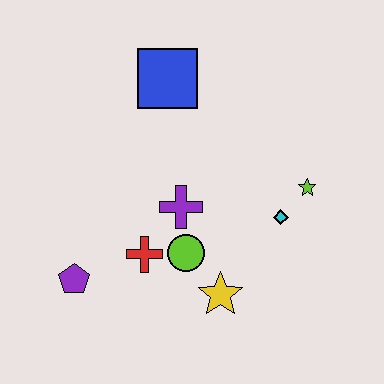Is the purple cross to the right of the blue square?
Yes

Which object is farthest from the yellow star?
The blue square is farthest from the yellow star.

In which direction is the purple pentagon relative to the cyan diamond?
The purple pentagon is to the left of the cyan diamond.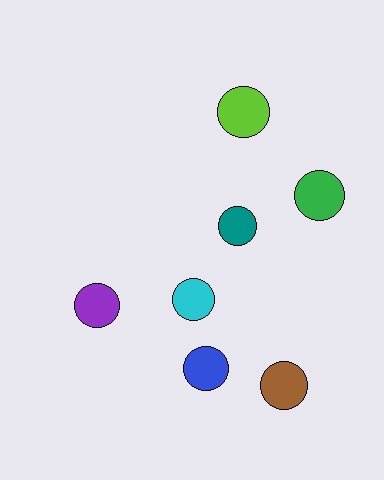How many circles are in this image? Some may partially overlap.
There are 7 circles.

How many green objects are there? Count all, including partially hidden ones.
There is 1 green object.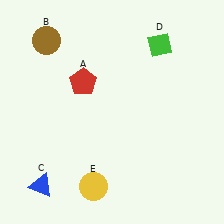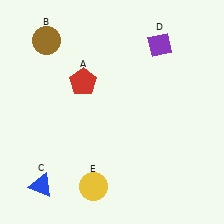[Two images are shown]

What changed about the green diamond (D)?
In Image 1, D is green. In Image 2, it changed to purple.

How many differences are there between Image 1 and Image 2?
There is 1 difference between the two images.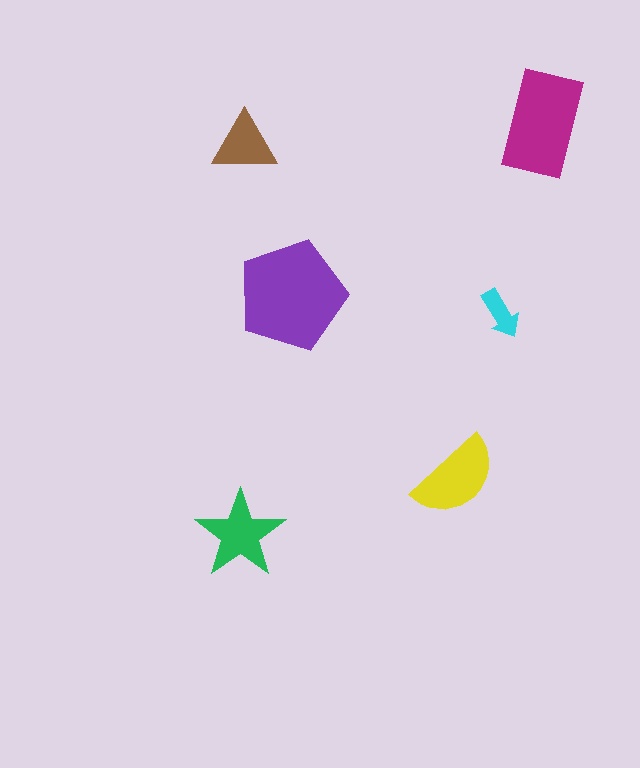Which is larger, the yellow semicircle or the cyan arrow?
The yellow semicircle.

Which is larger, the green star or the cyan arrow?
The green star.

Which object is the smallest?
The cyan arrow.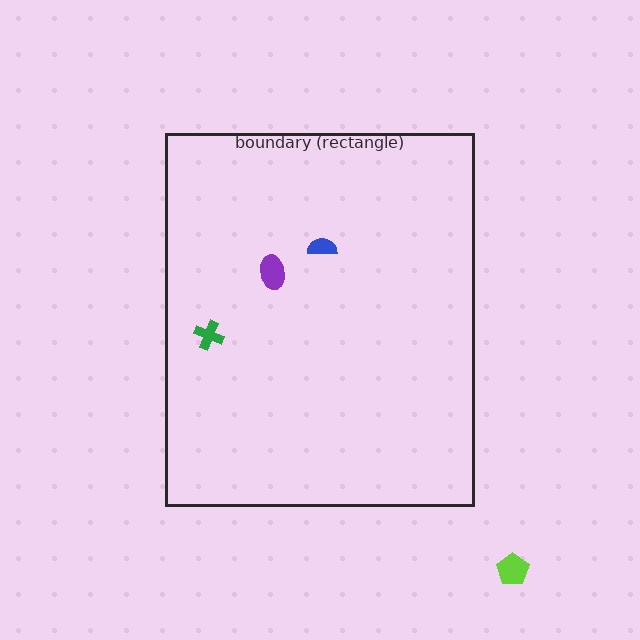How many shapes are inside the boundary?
3 inside, 1 outside.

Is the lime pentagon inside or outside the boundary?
Outside.